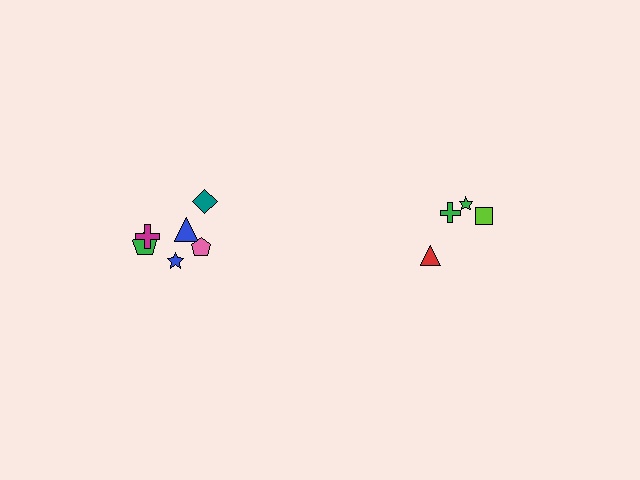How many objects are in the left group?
There are 6 objects.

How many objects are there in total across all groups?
There are 10 objects.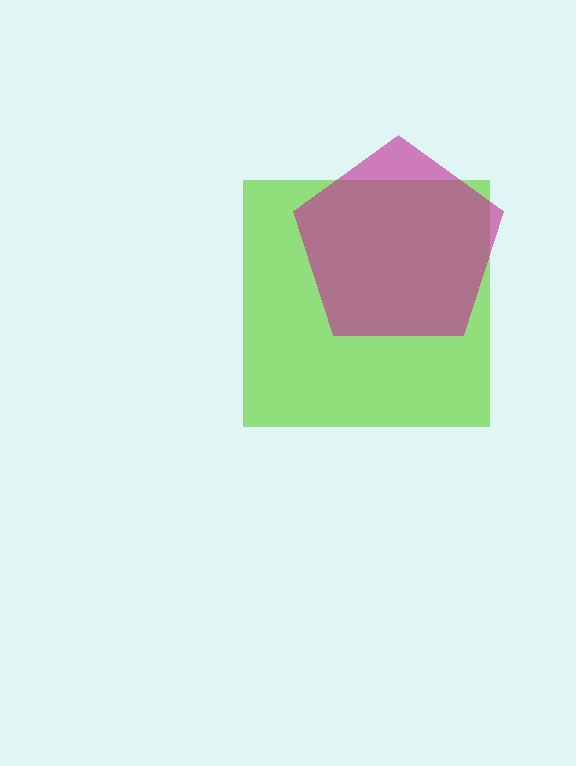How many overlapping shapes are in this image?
There are 2 overlapping shapes in the image.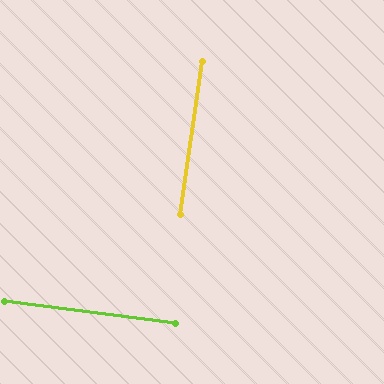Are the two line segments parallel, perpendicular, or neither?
Perpendicular — they meet at approximately 89°.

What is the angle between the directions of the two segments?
Approximately 89 degrees.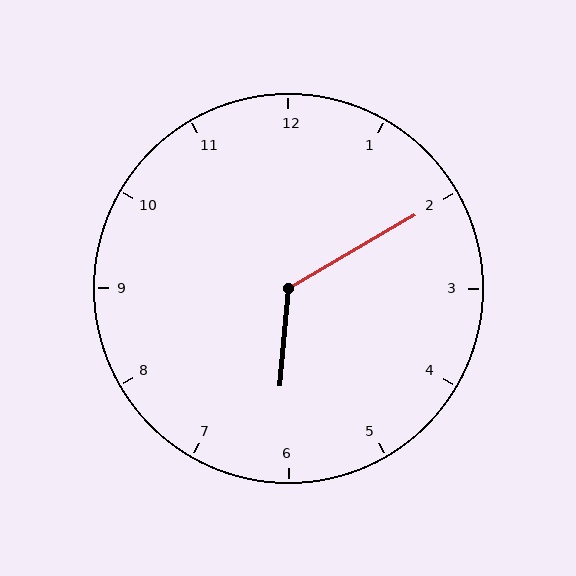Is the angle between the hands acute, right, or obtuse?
It is obtuse.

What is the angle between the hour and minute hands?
Approximately 125 degrees.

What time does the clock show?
6:10.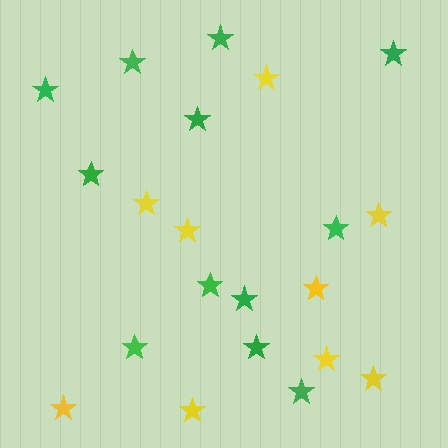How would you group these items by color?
There are 2 groups: one group of yellow stars (9) and one group of green stars (12).